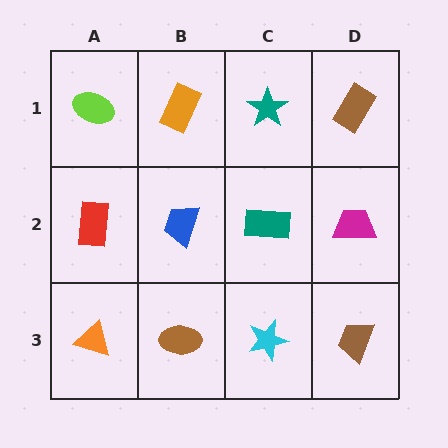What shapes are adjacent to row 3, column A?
A red rectangle (row 2, column A), a brown ellipse (row 3, column B).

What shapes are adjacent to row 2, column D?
A brown rectangle (row 1, column D), a brown trapezoid (row 3, column D), a teal rectangle (row 2, column C).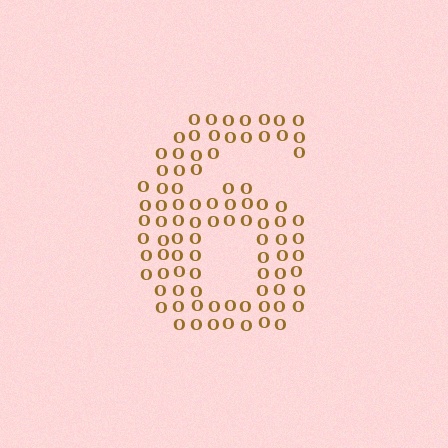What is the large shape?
The large shape is the digit 6.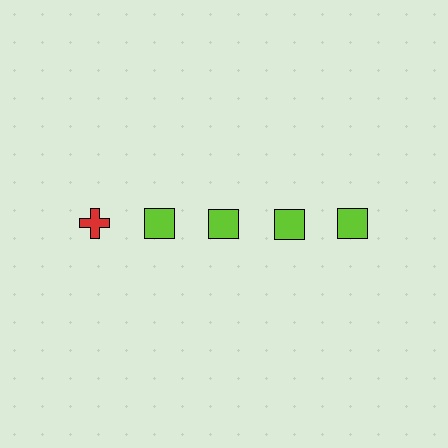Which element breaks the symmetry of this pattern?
The red cross in the top row, leftmost column breaks the symmetry. All other shapes are lime squares.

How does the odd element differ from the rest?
It differs in both color (red instead of lime) and shape (cross instead of square).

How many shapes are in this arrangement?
There are 5 shapes arranged in a grid pattern.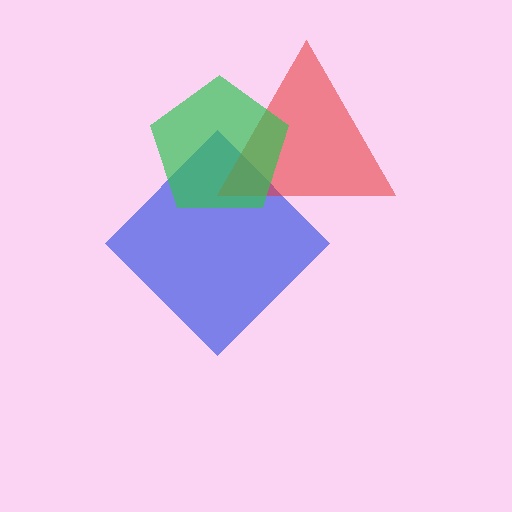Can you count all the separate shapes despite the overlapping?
Yes, there are 3 separate shapes.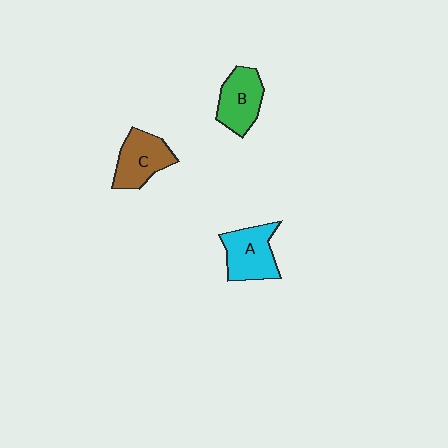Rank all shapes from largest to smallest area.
From largest to smallest: A (cyan), C (brown), B (green).